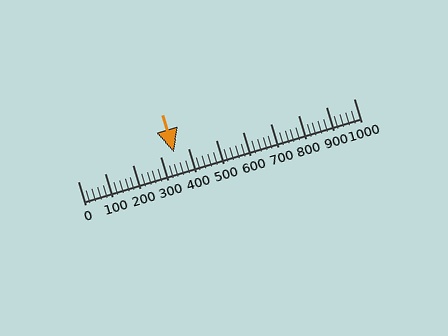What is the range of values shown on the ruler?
The ruler shows values from 0 to 1000.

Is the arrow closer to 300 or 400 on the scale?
The arrow is closer to 300.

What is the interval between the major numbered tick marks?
The major tick marks are spaced 100 units apart.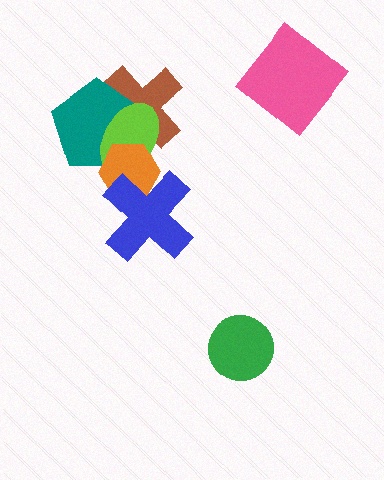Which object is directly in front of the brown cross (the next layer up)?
The teal pentagon is directly in front of the brown cross.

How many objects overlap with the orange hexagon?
4 objects overlap with the orange hexagon.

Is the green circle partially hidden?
No, no other shape covers it.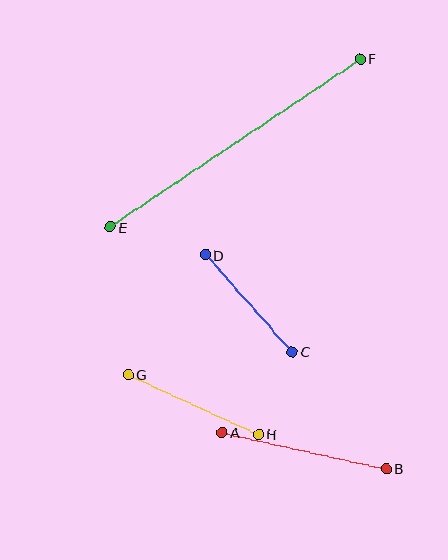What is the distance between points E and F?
The distance is approximately 302 pixels.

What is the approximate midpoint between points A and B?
The midpoint is at approximately (304, 450) pixels.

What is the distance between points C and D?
The distance is approximately 130 pixels.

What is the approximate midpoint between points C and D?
The midpoint is at approximately (249, 303) pixels.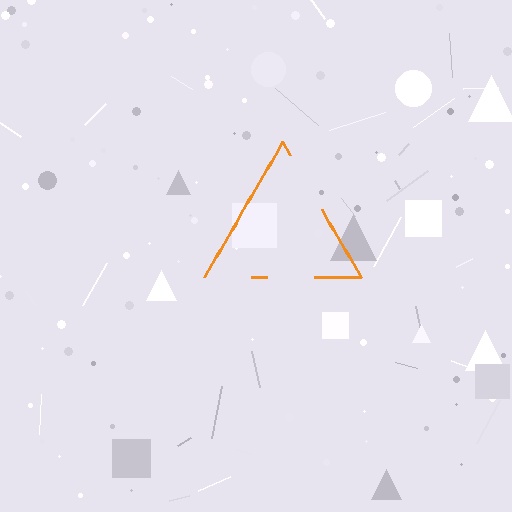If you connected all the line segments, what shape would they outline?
They would outline a triangle.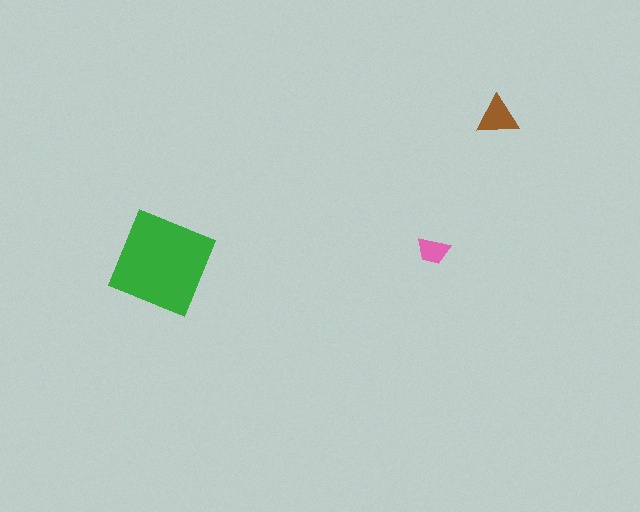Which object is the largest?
The green diamond.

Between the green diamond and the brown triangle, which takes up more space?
The green diamond.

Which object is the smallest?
The pink trapezoid.